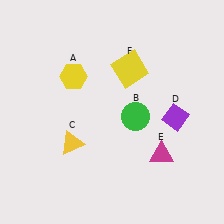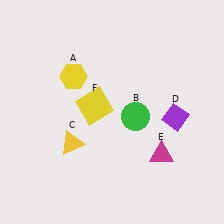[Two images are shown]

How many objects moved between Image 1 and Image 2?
1 object moved between the two images.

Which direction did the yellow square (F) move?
The yellow square (F) moved down.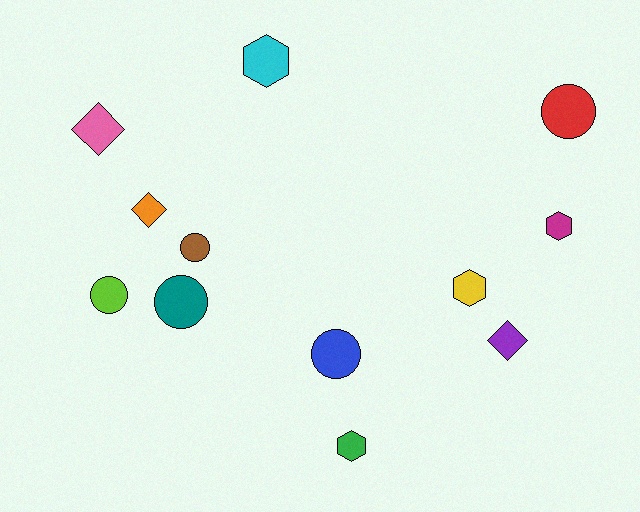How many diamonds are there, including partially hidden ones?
There are 3 diamonds.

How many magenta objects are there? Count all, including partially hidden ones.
There is 1 magenta object.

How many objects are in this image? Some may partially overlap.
There are 12 objects.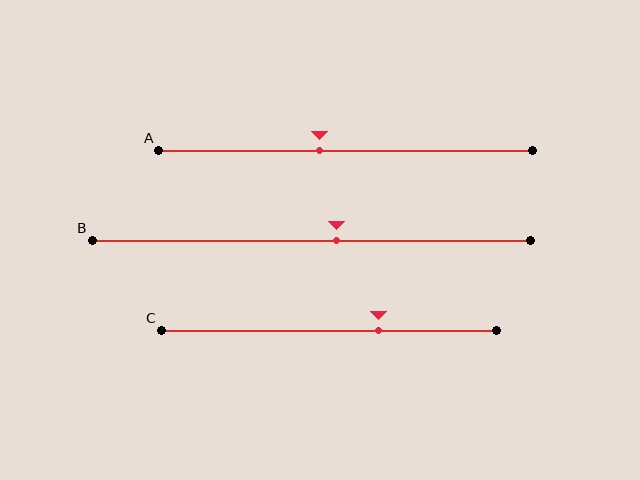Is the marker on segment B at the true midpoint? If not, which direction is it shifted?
No, the marker on segment B is shifted to the right by about 6% of the segment length.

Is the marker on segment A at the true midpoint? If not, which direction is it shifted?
No, the marker on segment A is shifted to the left by about 7% of the segment length.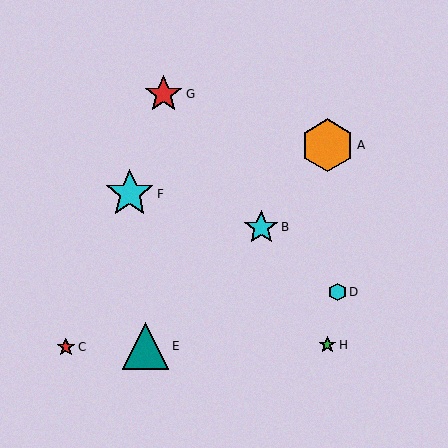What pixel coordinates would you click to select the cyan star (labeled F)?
Click at (130, 194) to select the cyan star F.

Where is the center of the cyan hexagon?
The center of the cyan hexagon is at (337, 292).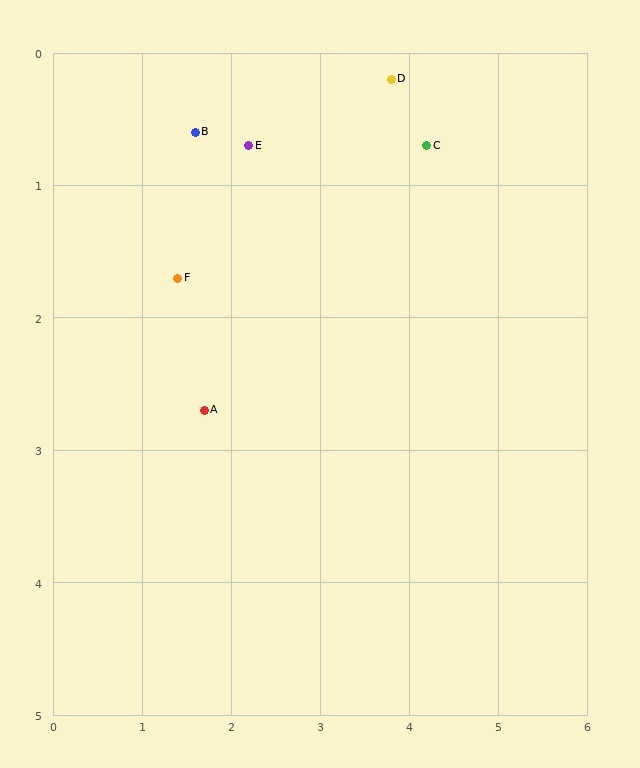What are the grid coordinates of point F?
Point F is at approximately (1.4, 1.7).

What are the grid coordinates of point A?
Point A is at approximately (1.7, 2.7).